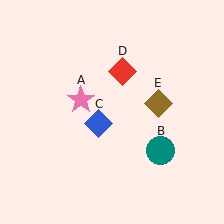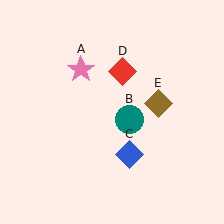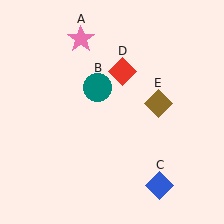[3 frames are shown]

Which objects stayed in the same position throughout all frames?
Red diamond (object D) and brown diamond (object E) remained stationary.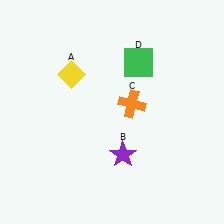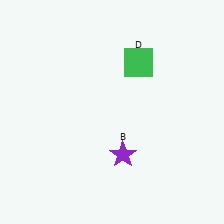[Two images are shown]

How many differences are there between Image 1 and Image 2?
There are 2 differences between the two images.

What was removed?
The orange cross (C), the yellow diamond (A) were removed in Image 2.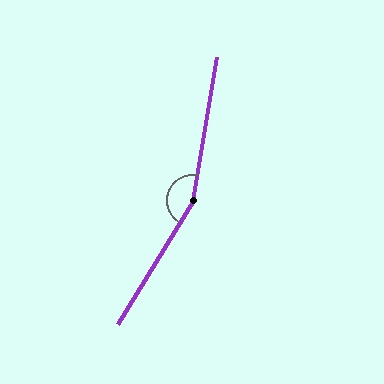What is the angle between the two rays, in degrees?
Approximately 158 degrees.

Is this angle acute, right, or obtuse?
It is obtuse.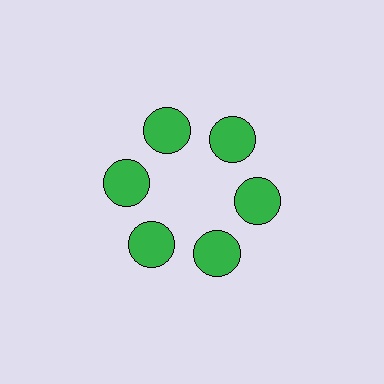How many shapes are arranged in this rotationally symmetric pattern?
There are 6 shapes, arranged in 6 groups of 1.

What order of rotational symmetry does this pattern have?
This pattern has 6-fold rotational symmetry.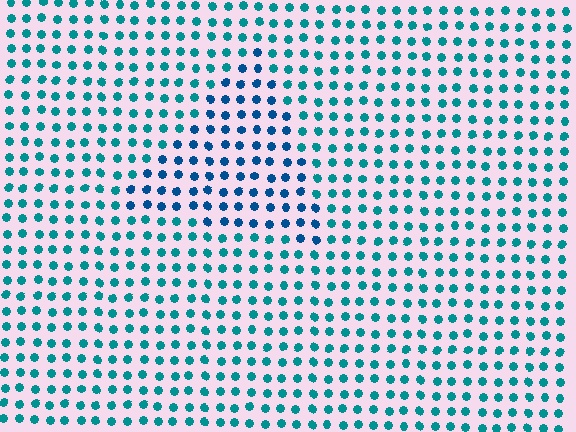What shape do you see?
I see a triangle.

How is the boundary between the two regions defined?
The boundary is defined purely by a slight shift in hue (about 28 degrees). Spacing, size, and orientation are identical on both sides.